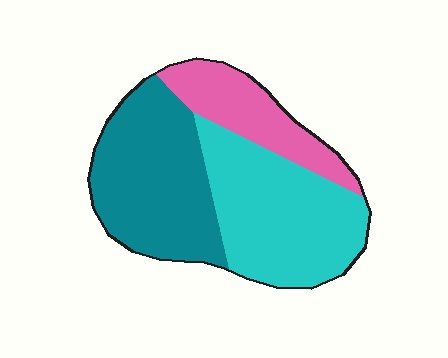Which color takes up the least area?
Pink, at roughly 20%.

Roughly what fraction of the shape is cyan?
Cyan covers around 40% of the shape.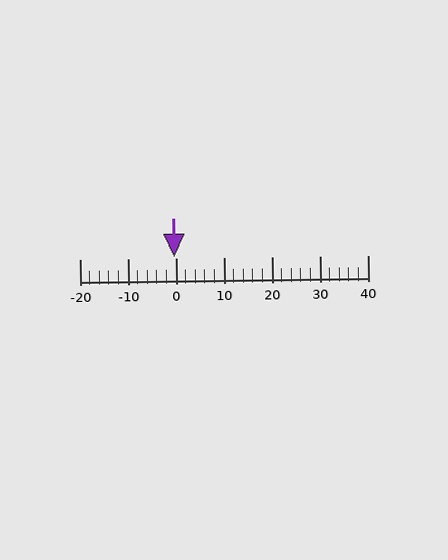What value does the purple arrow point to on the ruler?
The purple arrow points to approximately 0.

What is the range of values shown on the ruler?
The ruler shows values from -20 to 40.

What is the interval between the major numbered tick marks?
The major tick marks are spaced 10 units apart.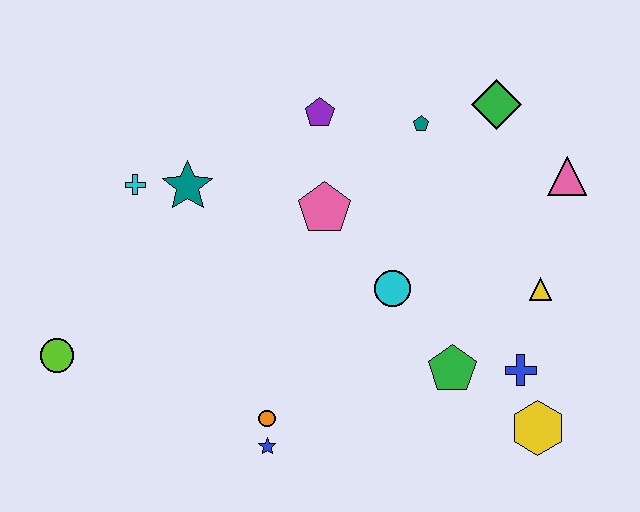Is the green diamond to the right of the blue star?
Yes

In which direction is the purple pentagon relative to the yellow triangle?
The purple pentagon is to the left of the yellow triangle.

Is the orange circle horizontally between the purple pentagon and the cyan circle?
No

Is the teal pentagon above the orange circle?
Yes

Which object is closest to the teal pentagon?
The green diamond is closest to the teal pentagon.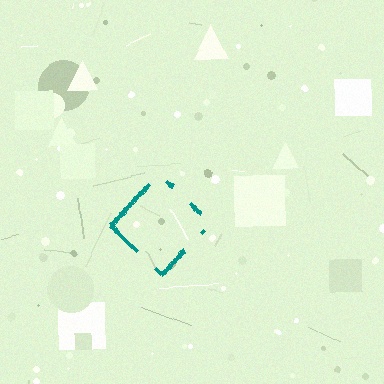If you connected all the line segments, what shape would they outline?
They would outline a diamond.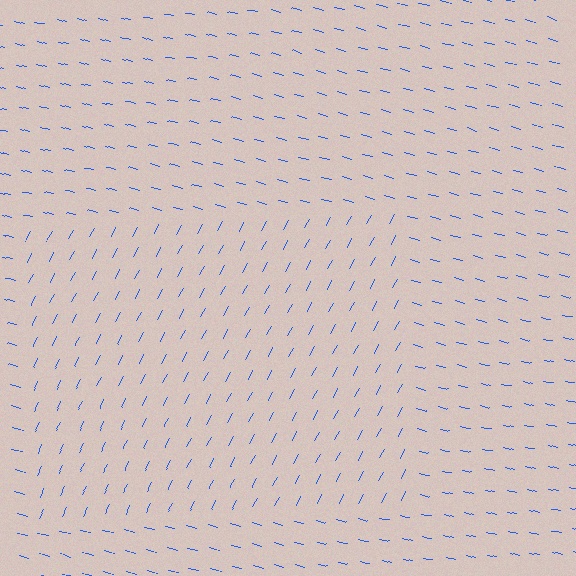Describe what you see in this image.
The image is filled with small blue line segments. A rectangle region in the image has lines oriented differently from the surrounding lines, creating a visible texture boundary.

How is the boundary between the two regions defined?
The boundary is defined purely by a change in line orientation (approximately 77 degrees difference). All lines are the same color and thickness.